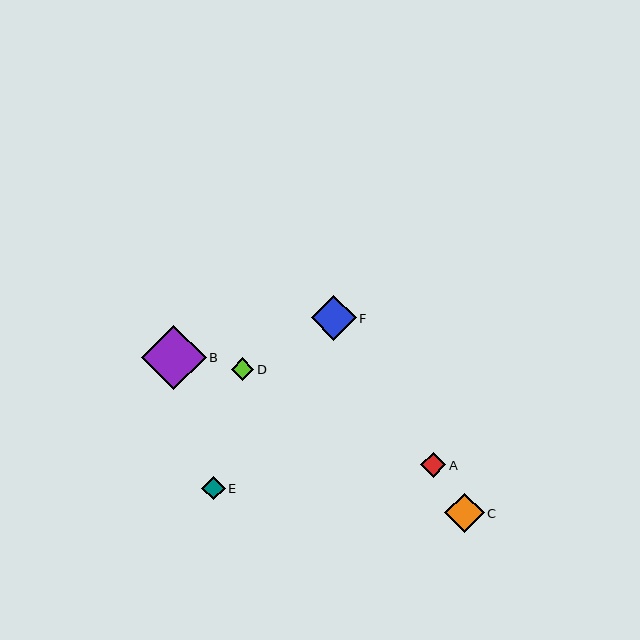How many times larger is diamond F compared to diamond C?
Diamond F is approximately 1.1 times the size of diamond C.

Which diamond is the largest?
Diamond B is the largest with a size of approximately 64 pixels.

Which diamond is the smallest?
Diamond D is the smallest with a size of approximately 22 pixels.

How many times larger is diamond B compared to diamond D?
Diamond B is approximately 2.9 times the size of diamond D.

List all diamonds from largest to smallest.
From largest to smallest: B, F, C, A, E, D.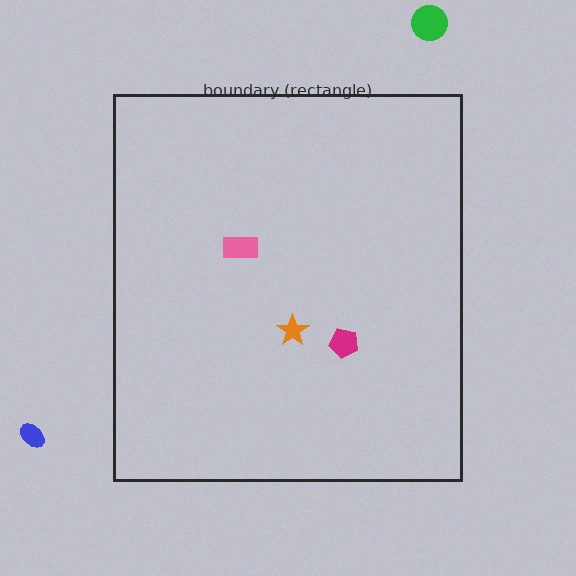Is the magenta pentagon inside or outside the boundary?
Inside.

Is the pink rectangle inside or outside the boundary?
Inside.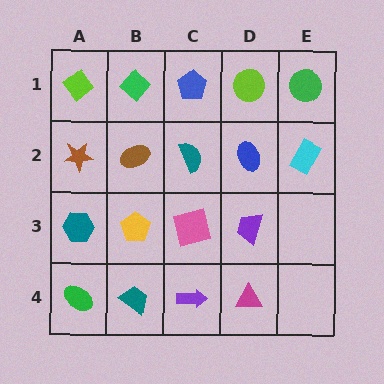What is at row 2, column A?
A brown star.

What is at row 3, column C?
A pink square.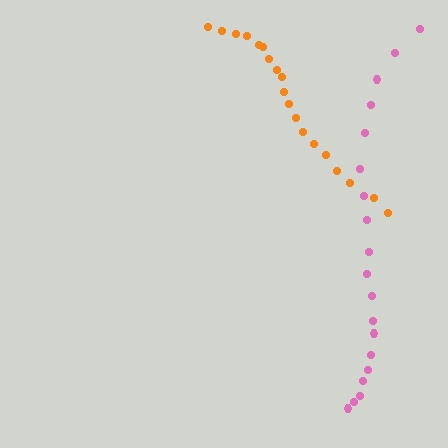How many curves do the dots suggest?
There are 2 distinct paths.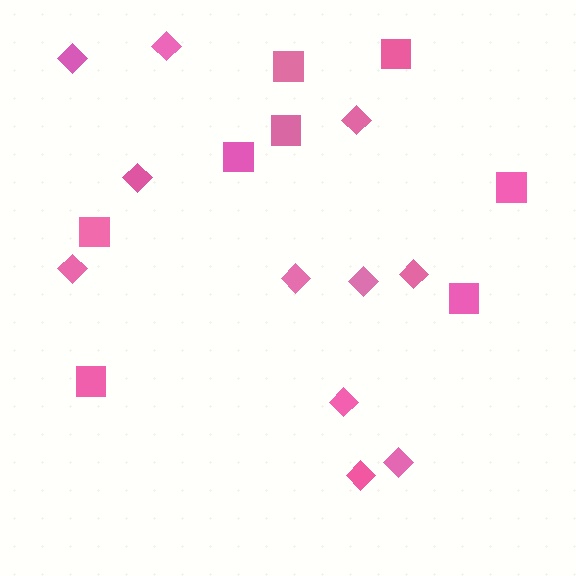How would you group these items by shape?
There are 2 groups: one group of diamonds (11) and one group of squares (8).